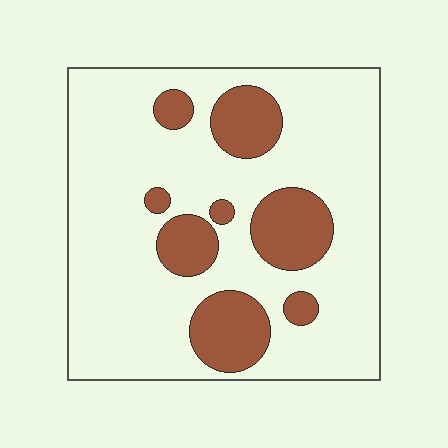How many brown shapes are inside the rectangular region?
8.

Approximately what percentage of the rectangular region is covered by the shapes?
Approximately 20%.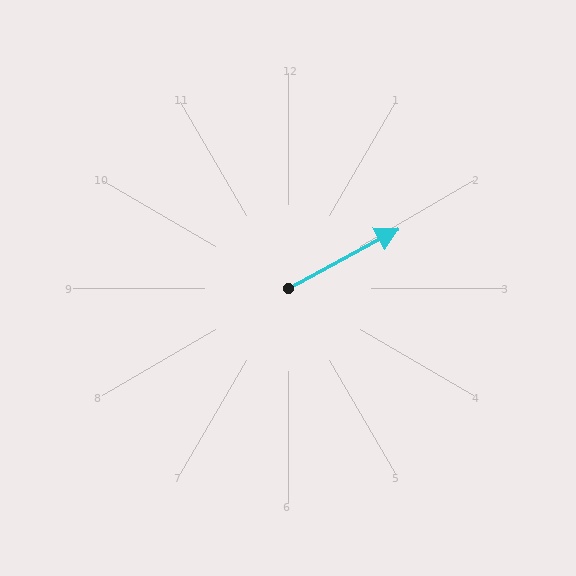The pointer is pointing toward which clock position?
Roughly 2 o'clock.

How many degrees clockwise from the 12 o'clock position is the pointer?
Approximately 62 degrees.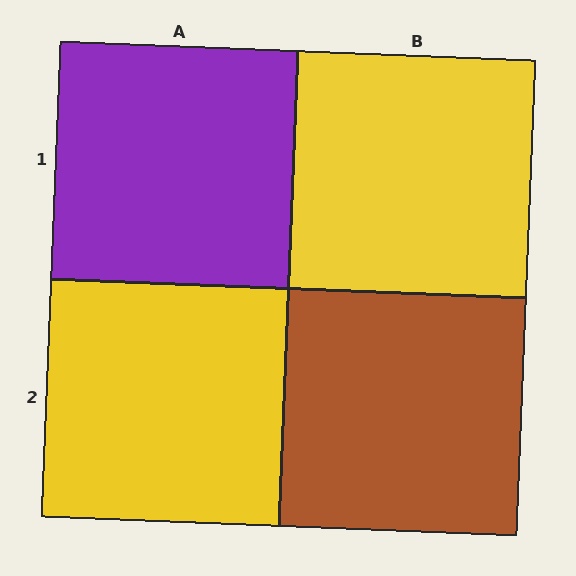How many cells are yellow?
2 cells are yellow.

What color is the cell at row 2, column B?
Brown.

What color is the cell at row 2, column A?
Yellow.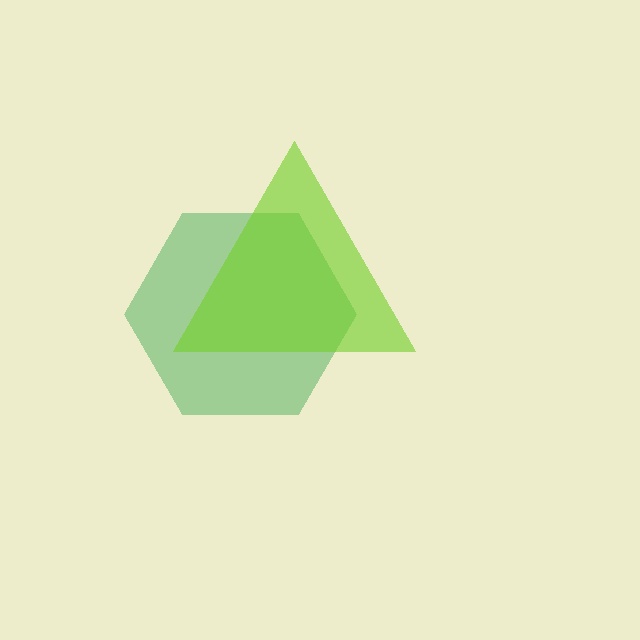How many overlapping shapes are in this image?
There are 2 overlapping shapes in the image.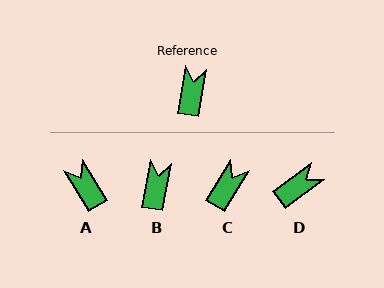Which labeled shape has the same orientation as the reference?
B.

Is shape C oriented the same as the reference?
No, it is off by about 21 degrees.